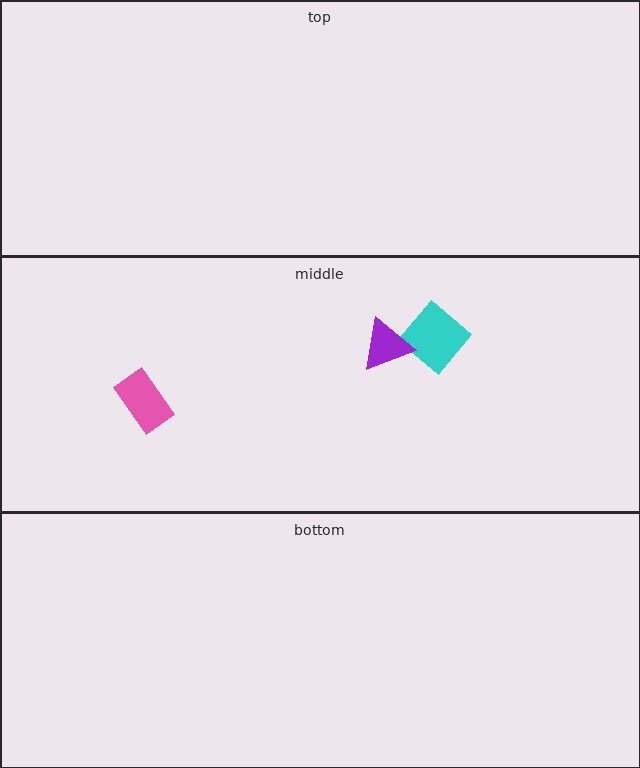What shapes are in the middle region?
The cyan diamond, the purple triangle, the pink rectangle.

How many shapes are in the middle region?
3.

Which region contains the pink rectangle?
The middle region.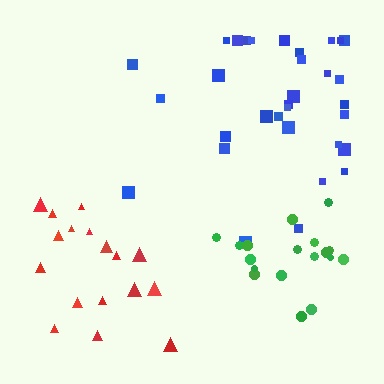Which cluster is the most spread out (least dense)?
Blue.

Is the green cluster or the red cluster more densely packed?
Green.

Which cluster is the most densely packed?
Green.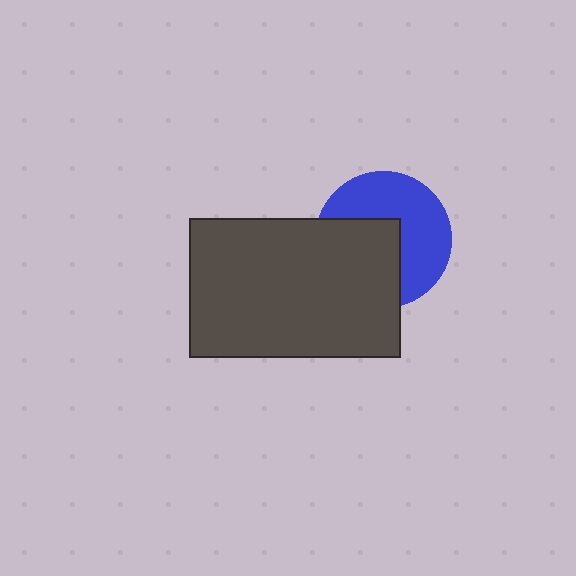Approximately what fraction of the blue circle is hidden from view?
Roughly 46% of the blue circle is hidden behind the dark gray rectangle.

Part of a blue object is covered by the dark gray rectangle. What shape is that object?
It is a circle.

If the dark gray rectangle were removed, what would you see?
You would see the complete blue circle.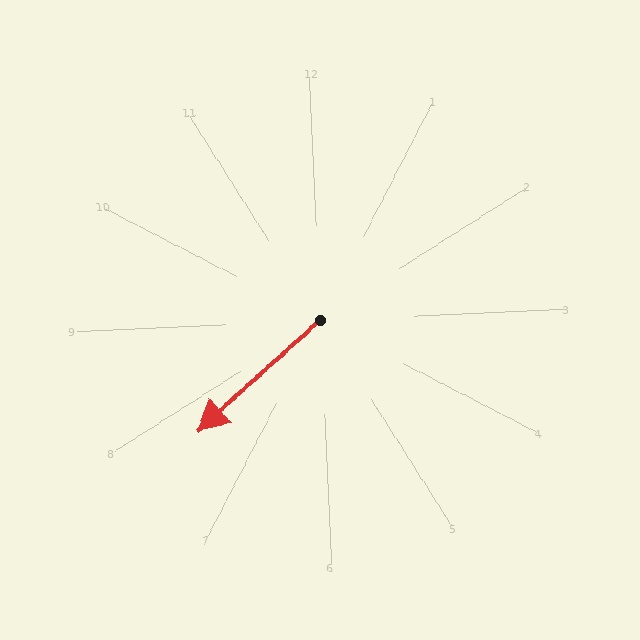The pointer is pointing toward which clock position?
Roughly 8 o'clock.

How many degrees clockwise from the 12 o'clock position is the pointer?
Approximately 230 degrees.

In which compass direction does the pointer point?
Southwest.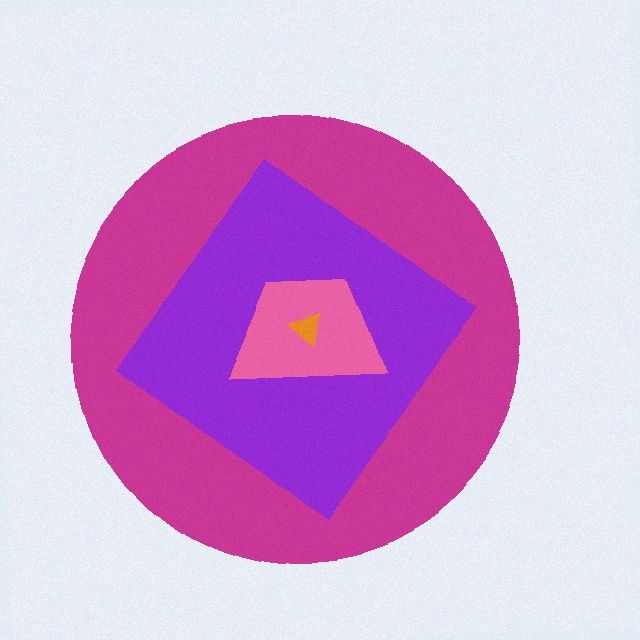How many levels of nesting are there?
4.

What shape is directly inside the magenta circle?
The purple diamond.